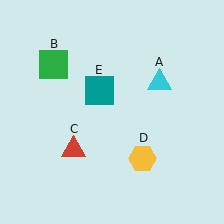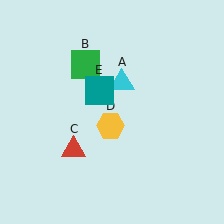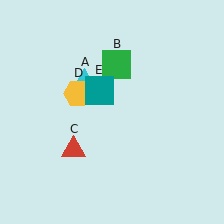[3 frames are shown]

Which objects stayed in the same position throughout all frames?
Red triangle (object C) and teal square (object E) remained stationary.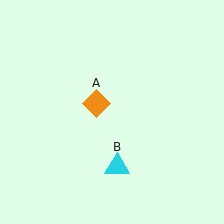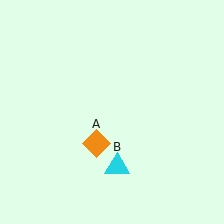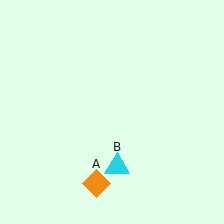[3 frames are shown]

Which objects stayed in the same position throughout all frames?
Cyan triangle (object B) remained stationary.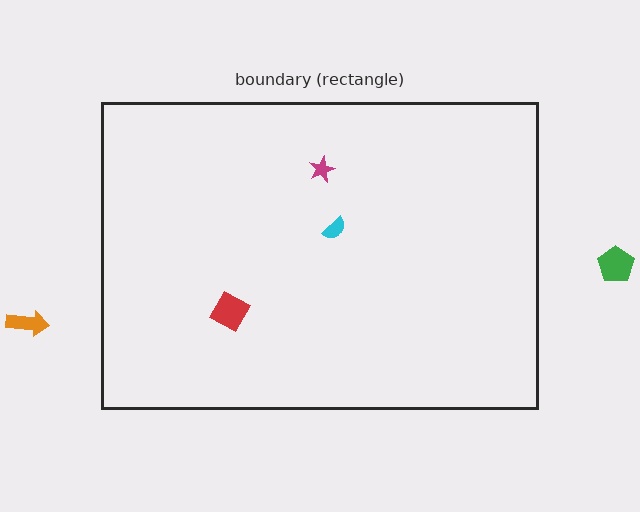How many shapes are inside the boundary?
3 inside, 2 outside.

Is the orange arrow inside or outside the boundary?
Outside.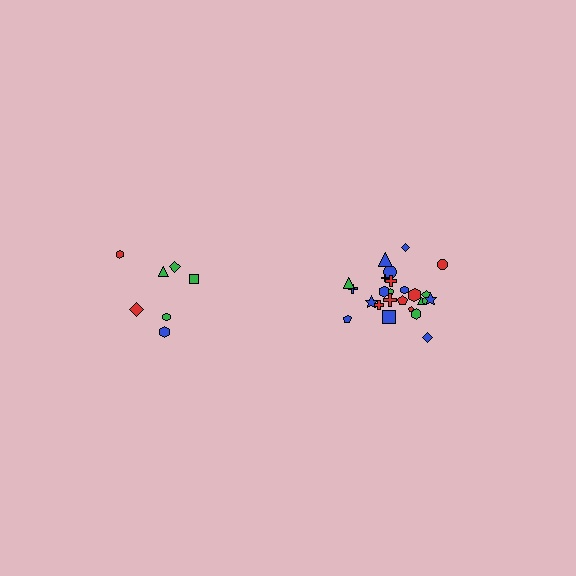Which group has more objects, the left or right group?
The right group.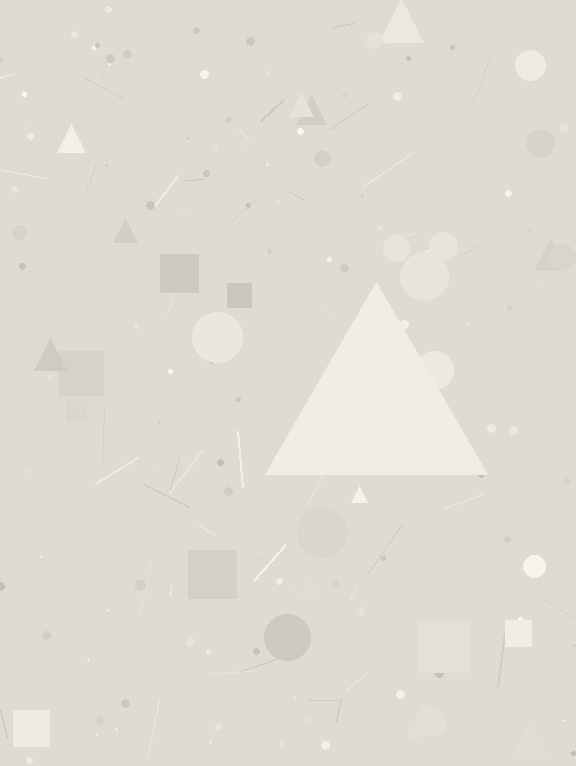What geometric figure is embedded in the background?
A triangle is embedded in the background.